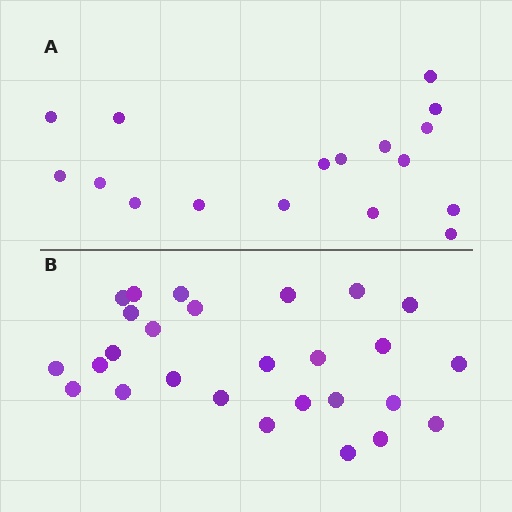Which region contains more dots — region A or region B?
Region B (the bottom region) has more dots.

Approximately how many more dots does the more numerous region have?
Region B has roughly 10 or so more dots than region A.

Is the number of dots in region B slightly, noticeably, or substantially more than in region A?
Region B has substantially more. The ratio is roughly 1.6 to 1.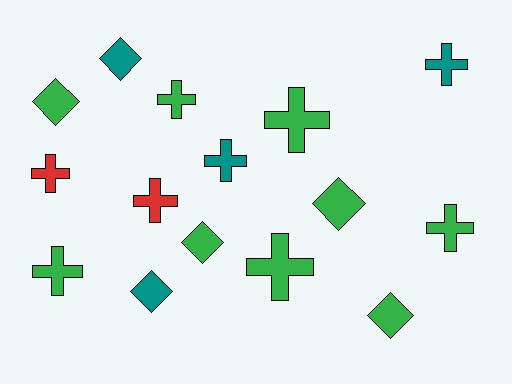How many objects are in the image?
There are 15 objects.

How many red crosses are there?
There are 2 red crosses.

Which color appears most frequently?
Green, with 9 objects.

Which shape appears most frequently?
Cross, with 9 objects.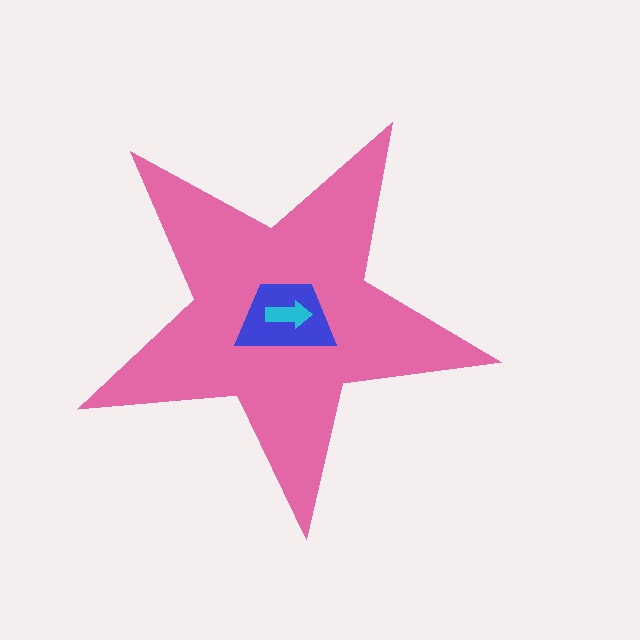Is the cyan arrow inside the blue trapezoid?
Yes.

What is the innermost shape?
The cyan arrow.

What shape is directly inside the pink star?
The blue trapezoid.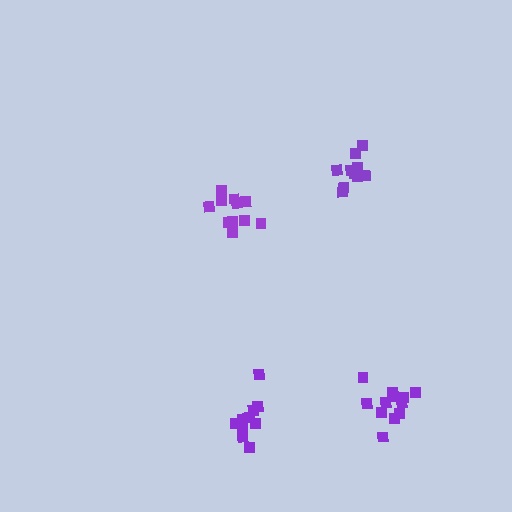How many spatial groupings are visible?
There are 4 spatial groupings.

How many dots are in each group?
Group 1: 12 dots, Group 2: 11 dots, Group 3: 10 dots, Group 4: 11 dots (44 total).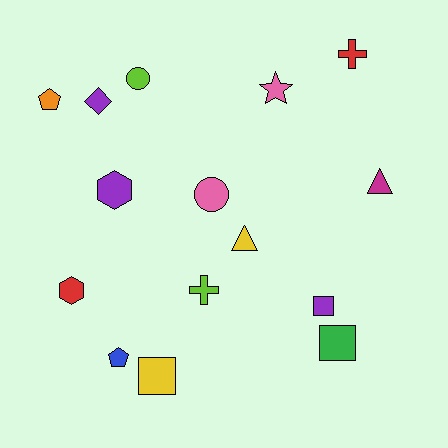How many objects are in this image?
There are 15 objects.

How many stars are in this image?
There is 1 star.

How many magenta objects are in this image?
There is 1 magenta object.